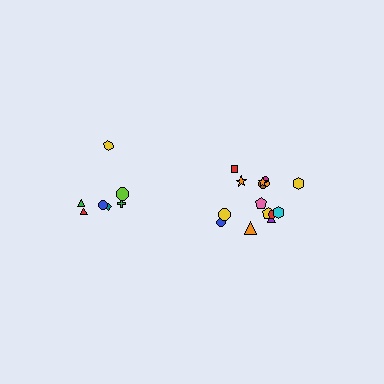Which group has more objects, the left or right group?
The right group.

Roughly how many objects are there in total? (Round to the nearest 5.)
Roughly 20 objects in total.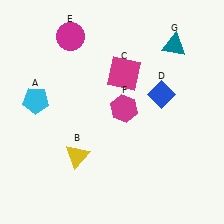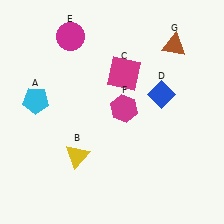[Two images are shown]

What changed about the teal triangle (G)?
In Image 1, G is teal. In Image 2, it changed to brown.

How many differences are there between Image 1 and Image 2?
There is 1 difference between the two images.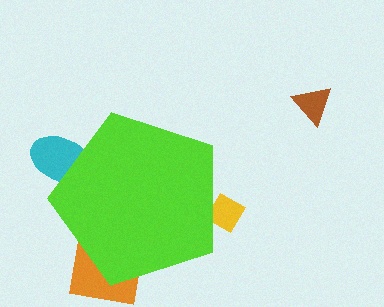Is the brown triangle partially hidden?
No, the brown triangle is fully visible.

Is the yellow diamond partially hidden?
Yes, the yellow diamond is partially hidden behind the lime pentagon.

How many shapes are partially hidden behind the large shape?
3 shapes are partially hidden.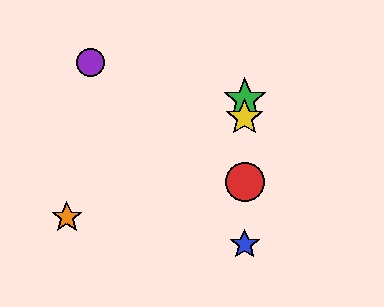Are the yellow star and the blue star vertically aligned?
Yes, both are at x≈245.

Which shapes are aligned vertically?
The red circle, the blue star, the green star, the yellow star are aligned vertically.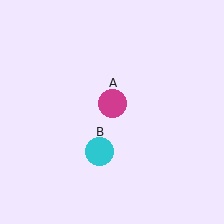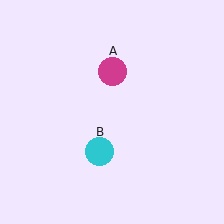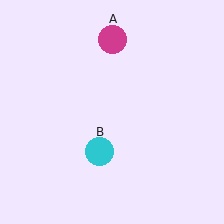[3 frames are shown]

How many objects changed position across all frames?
1 object changed position: magenta circle (object A).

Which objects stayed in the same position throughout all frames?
Cyan circle (object B) remained stationary.